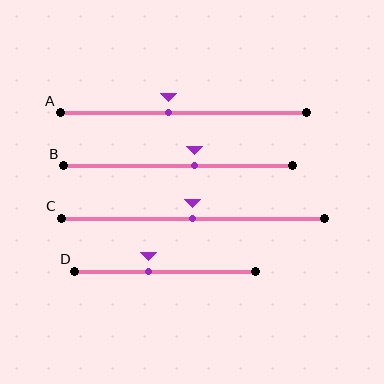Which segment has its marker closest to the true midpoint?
Segment C has its marker closest to the true midpoint.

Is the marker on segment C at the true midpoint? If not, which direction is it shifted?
Yes, the marker on segment C is at the true midpoint.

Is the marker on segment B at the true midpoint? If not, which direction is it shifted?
No, the marker on segment B is shifted to the right by about 7% of the segment length.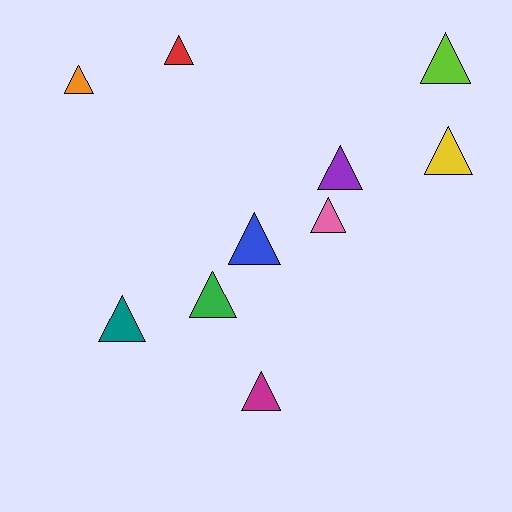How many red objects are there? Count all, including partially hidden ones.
There is 1 red object.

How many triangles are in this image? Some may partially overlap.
There are 10 triangles.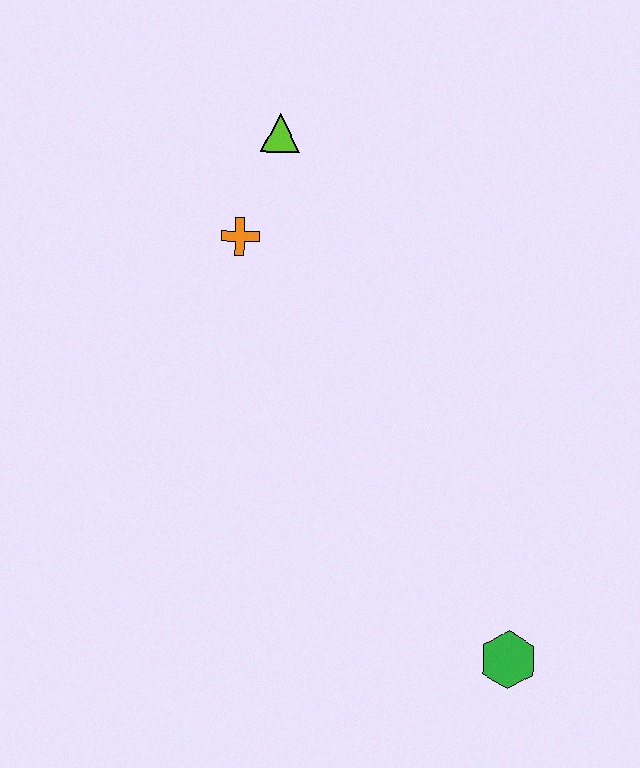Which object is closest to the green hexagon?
The orange cross is closest to the green hexagon.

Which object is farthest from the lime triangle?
The green hexagon is farthest from the lime triangle.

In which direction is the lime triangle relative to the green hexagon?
The lime triangle is above the green hexagon.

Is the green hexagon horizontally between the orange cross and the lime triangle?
No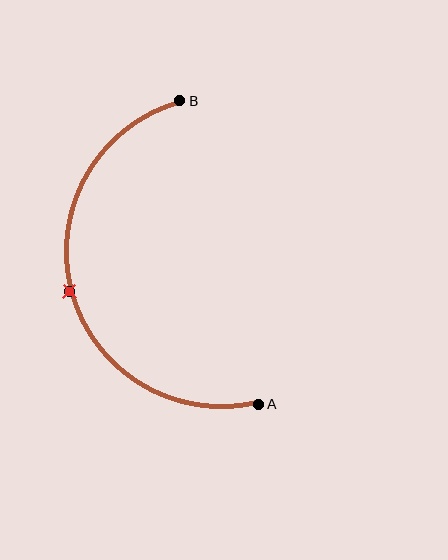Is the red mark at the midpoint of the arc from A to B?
Yes. The red mark lies on the arc at equal arc-length from both A and B — it is the arc midpoint.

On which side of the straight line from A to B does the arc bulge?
The arc bulges to the left of the straight line connecting A and B.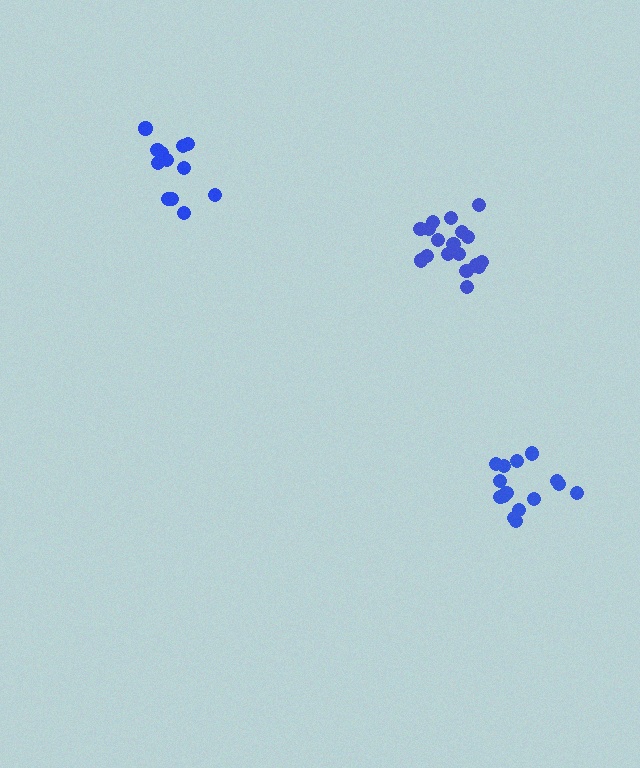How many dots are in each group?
Group 1: 18 dots, Group 2: 15 dots, Group 3: 12 dots (45 total).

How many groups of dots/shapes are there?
There are 3 groups.